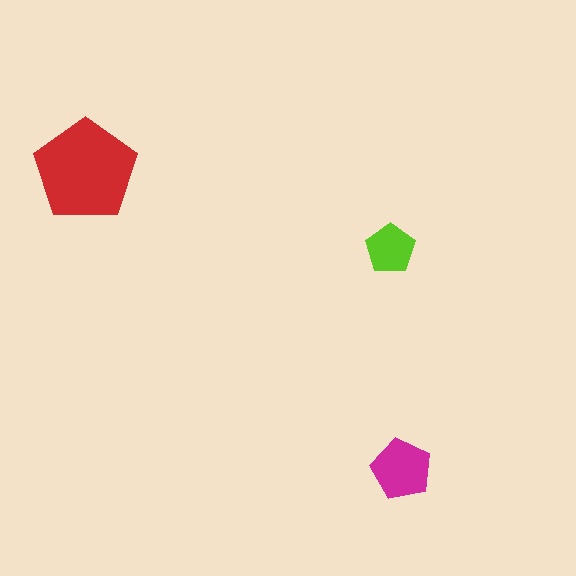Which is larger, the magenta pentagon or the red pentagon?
The red one.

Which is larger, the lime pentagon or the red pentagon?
The red one.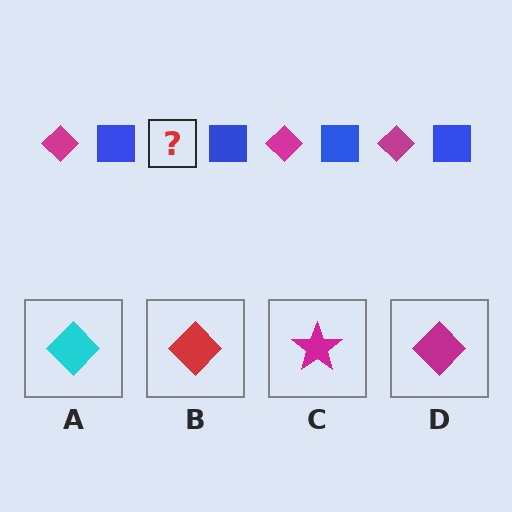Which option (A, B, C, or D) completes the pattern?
D.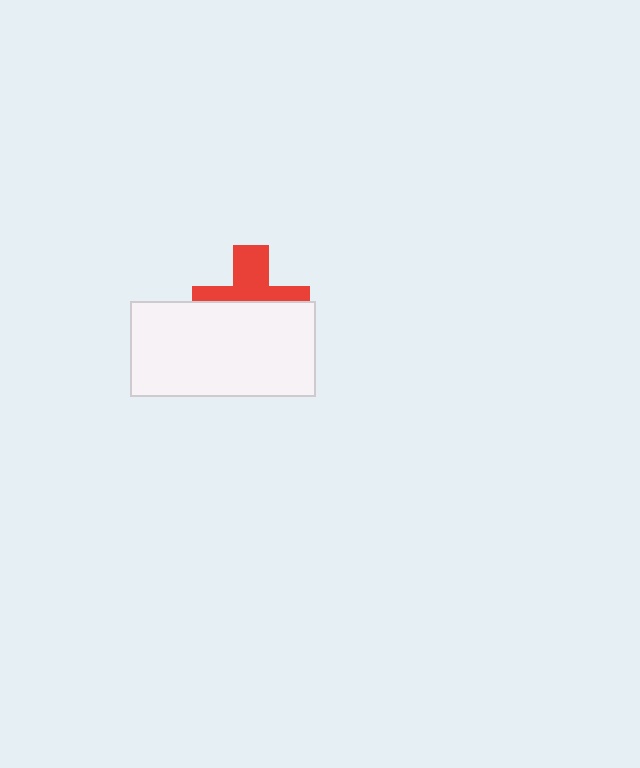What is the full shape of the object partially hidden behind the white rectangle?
The partially hidden object is a red cross.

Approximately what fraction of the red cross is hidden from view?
Roughly 54% of the red cross is hidden behind the white rectangle.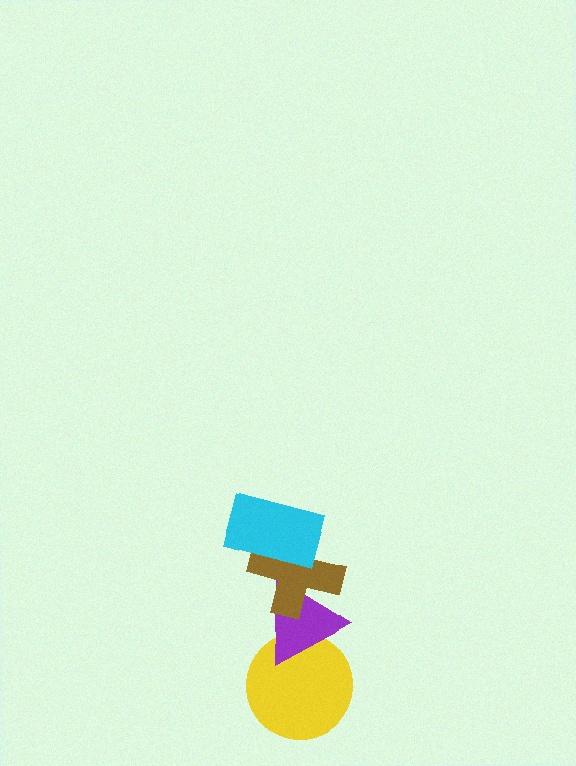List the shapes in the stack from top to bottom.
From top to bottom: the cyan rectangle, the brown cross, the purple triangle, the yellow circle.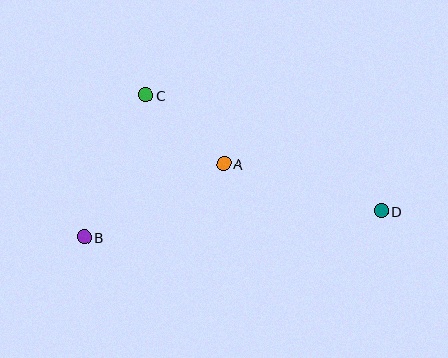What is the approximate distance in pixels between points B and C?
The distance between B and C is approximately 154 pixels.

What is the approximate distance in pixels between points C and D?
The distance between C and D is approximately 262 pixels.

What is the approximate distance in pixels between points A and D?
The distance between A and D is approximately 164 pixels.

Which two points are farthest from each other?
Points B and D are farthest from each other.